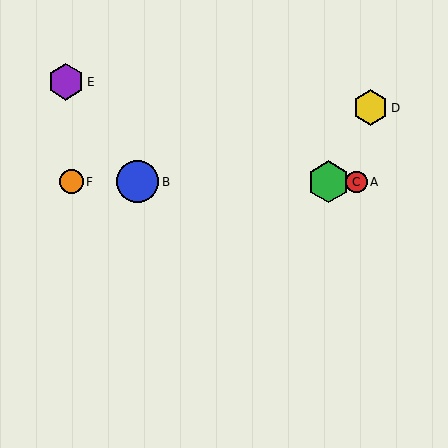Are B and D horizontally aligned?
No, B is at y≈182 and D is at y≈108.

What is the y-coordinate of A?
Object A is at y≈182.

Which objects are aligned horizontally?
Objects A, B, C, F are aligned horizontally.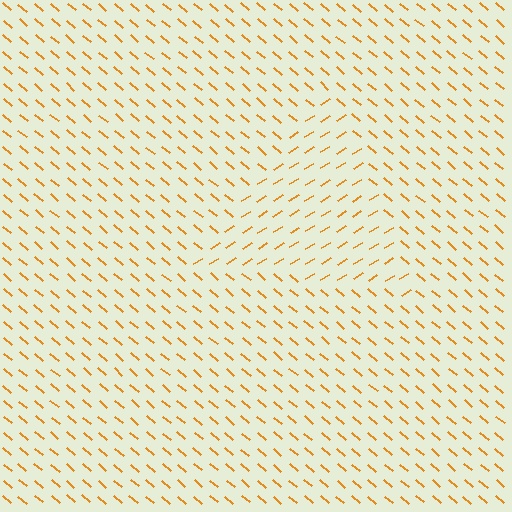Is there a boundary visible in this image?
Yes, there is a texture boundary formed by a change in line orientation.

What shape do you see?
I see a triangle.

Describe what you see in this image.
The image is filled with small orange line segments. A triangle region in the image has lines oriented differently from the surrounding lines, creating a visible texture boundary.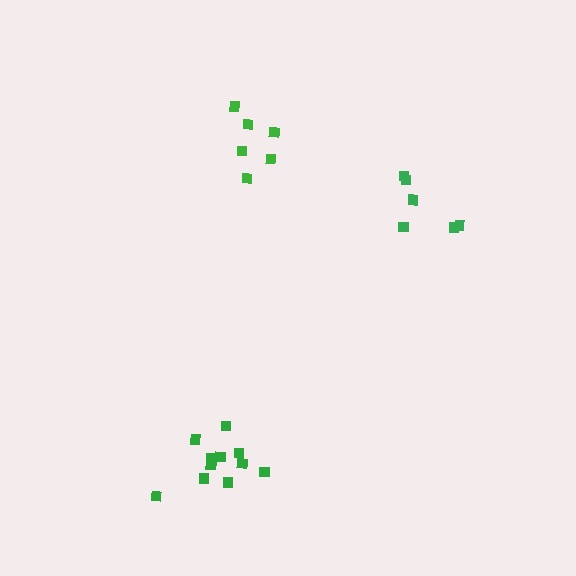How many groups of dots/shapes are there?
There are 3 groups.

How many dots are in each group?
Group 1: 6 dots, Group 2: 6 dots, Group 3: 11 dots (23 total).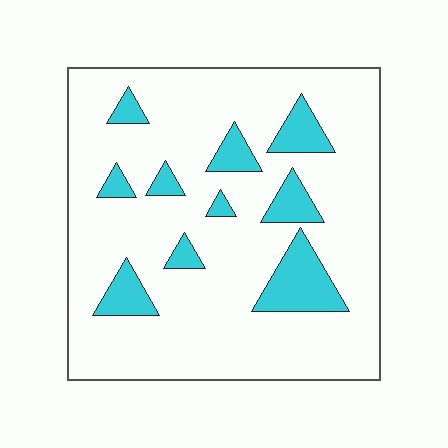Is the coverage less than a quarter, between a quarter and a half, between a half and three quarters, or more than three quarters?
Less than a quarter.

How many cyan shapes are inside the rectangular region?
10.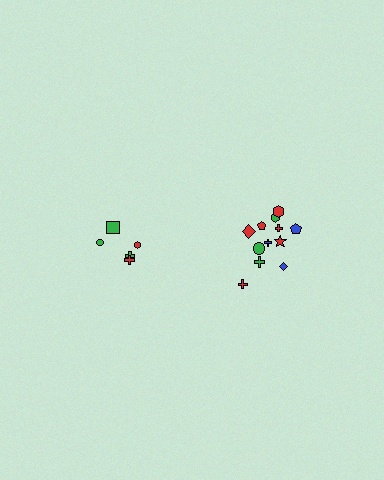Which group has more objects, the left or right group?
The right group.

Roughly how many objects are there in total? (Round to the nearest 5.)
Roughly 15 objects in total.